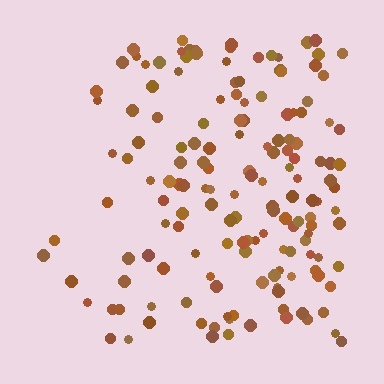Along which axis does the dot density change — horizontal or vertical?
Horizontal.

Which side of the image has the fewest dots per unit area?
The left.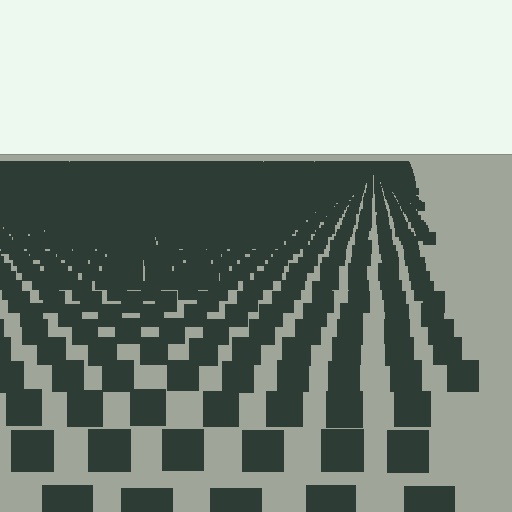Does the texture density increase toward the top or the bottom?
Density increases toward the top.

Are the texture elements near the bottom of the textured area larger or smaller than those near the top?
Larger. Near the bottom, elements are closer to the viewer and appear at a bigger on-screen size.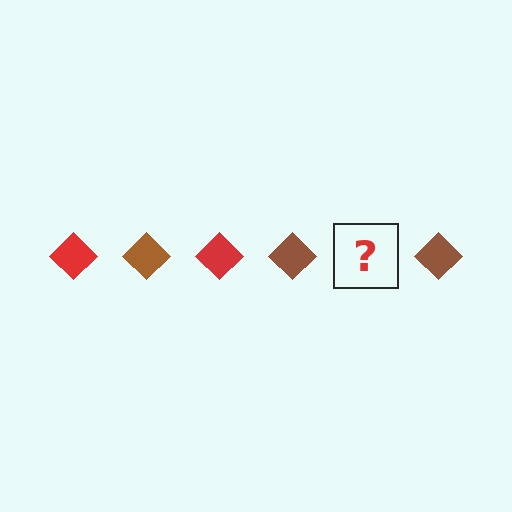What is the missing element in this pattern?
The missing element is a red diamond.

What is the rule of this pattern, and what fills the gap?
The rule is that the pattern cycles through red, brown diamonds. The gap should be filled with a red diamond.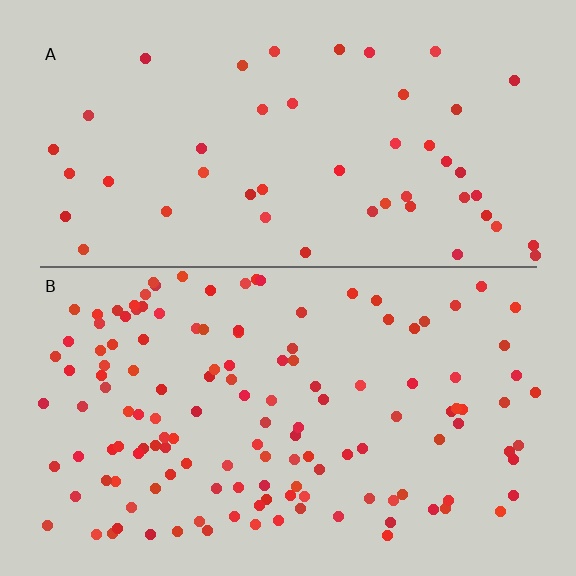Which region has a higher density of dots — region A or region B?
B (the bottom).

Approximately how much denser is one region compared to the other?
Approximately 2.8× — region B over region A.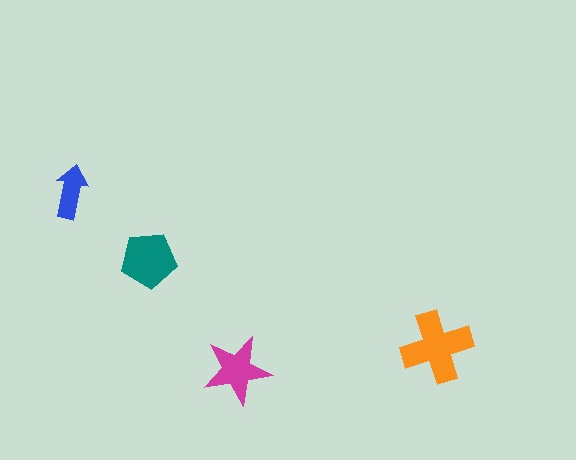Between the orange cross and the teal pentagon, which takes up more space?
The orange cross.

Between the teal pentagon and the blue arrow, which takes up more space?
The teal pentagon.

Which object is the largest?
The orange cross.